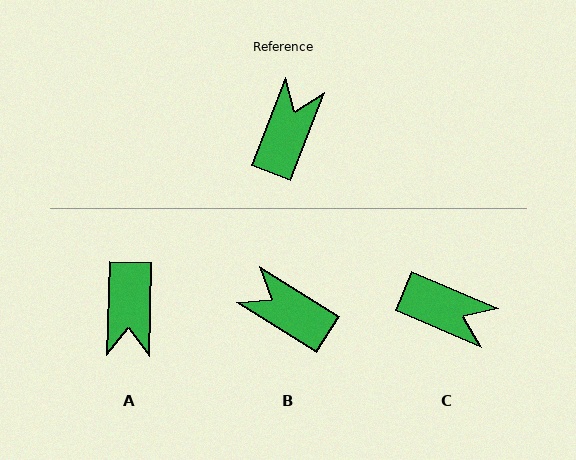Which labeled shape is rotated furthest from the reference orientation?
A, about 160 degrees away.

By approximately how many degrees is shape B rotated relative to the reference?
Approximately 79 degrees counter-clockwise.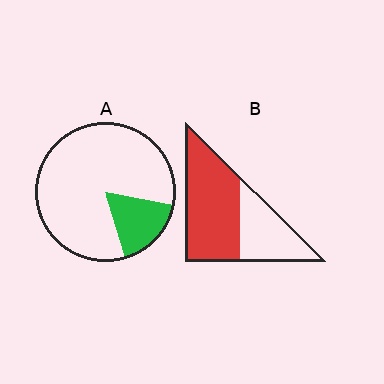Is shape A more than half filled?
No.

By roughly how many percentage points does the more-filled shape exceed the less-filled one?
By roughly 45 percentage points (B over A).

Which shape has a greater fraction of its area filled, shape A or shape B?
Shape B.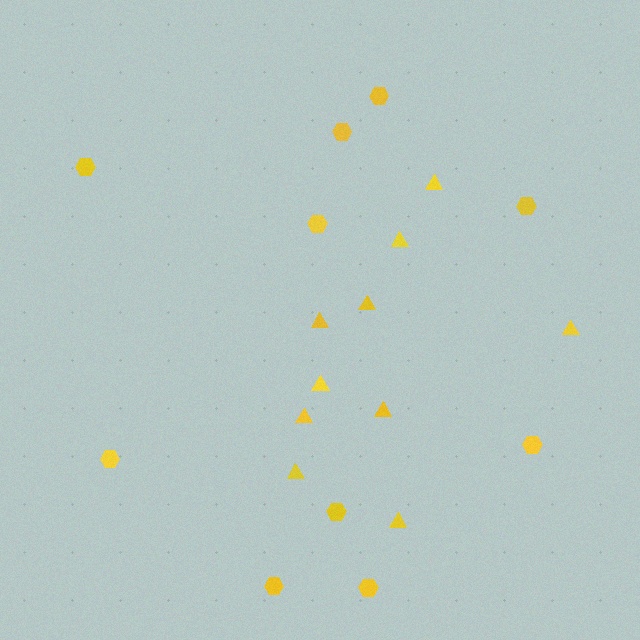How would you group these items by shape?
There are 2 groups: one group of triangles (10) and one group of hexagons (10).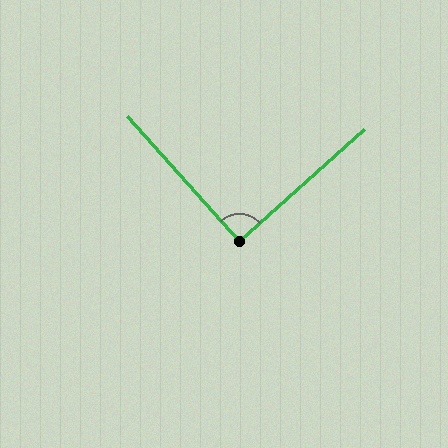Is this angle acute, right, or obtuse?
It is approximately a right angle.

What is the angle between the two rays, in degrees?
Approximately 90 degrees.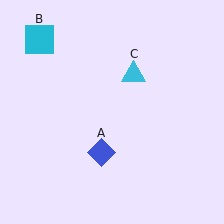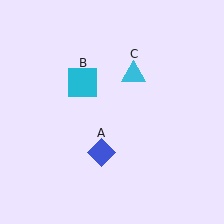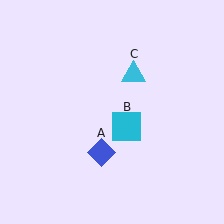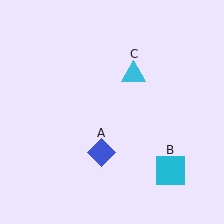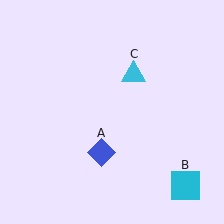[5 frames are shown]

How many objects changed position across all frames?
1 object changed position: cyan square (object B).